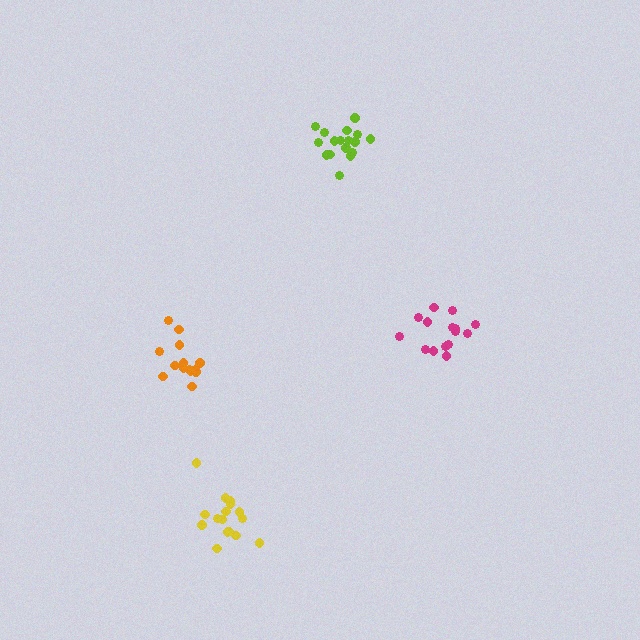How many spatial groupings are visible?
There are 4 spatial groupings.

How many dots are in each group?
Group 1: 14 dots, Group 2: 17 dots, Group 3: 16 dots, Group 4: 15 dots (62 total).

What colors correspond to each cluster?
The clusters are colored: orange, lime, yellow, magenta.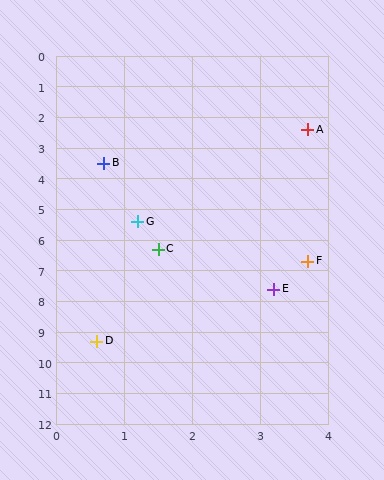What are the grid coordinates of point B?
Point B is at approximately (0.7, 3.5).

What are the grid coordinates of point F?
Point F is at approximately (3.7, 6.7).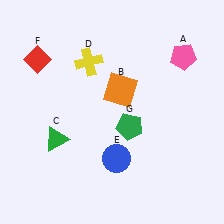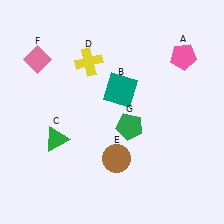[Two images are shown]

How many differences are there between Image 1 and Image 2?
There are 3 differences between the two images.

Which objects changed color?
B changed from orange to teal. E changed from blue to brown. F changed from red to pink.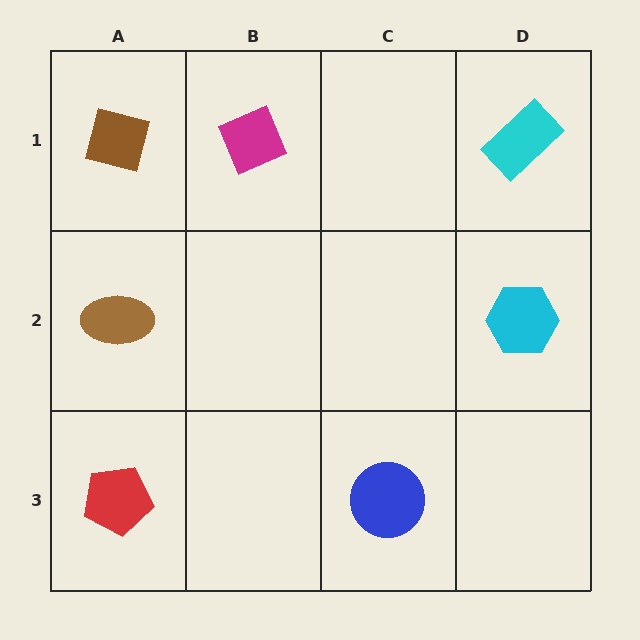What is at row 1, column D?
A cyan rectangle.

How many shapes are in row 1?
3 shapes.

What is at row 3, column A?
A red pentagon.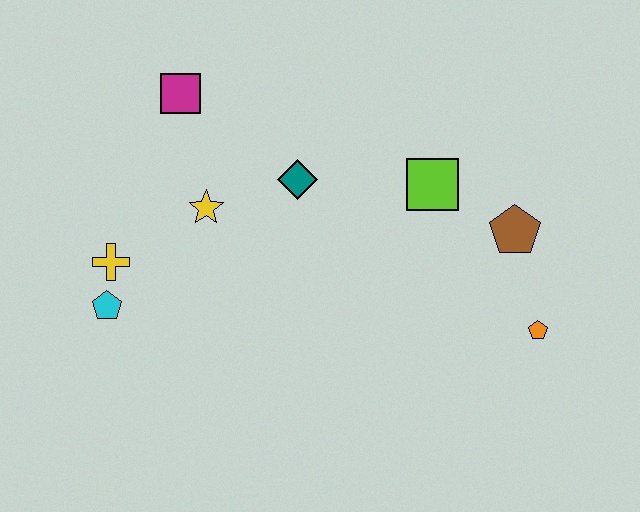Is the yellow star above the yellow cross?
Yes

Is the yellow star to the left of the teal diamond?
Yes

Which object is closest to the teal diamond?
The yellow star is closest to the teal diamond.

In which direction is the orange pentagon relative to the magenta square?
The orange pentagon is to the right of the magenta square.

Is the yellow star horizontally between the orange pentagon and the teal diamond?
No